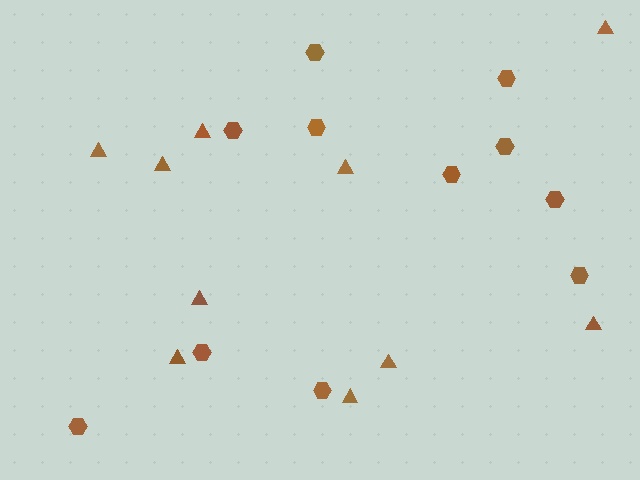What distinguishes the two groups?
There are 2 groups: one group of triangles (10) and one group of hexagons (11).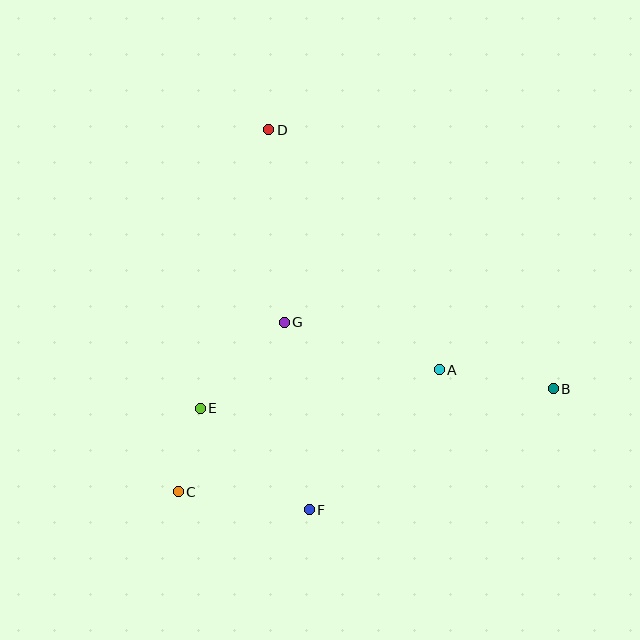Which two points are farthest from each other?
Points B and C are farthest from each other.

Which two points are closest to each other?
Points C and E are closest to each other.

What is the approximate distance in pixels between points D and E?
The distance between D and E is approximately 287 pixels.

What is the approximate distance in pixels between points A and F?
The distance between A and F is approximately 191 pixels.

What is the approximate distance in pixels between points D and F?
The distance between D and F is approximately 382 pixels.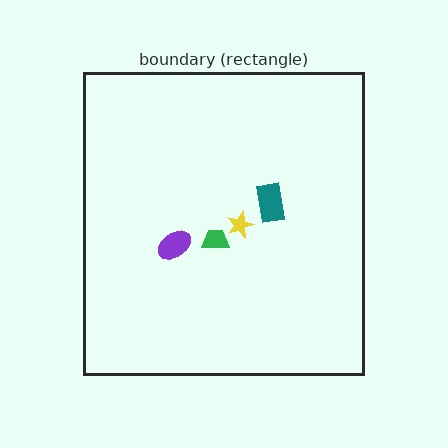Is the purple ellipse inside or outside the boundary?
Inside.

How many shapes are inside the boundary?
4 inside, 0 outside.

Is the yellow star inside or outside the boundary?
Inside.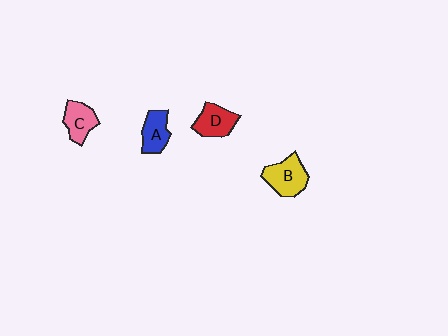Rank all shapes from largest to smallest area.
From largest to smallest: B (yellow), D (red), C (pink), A (blue).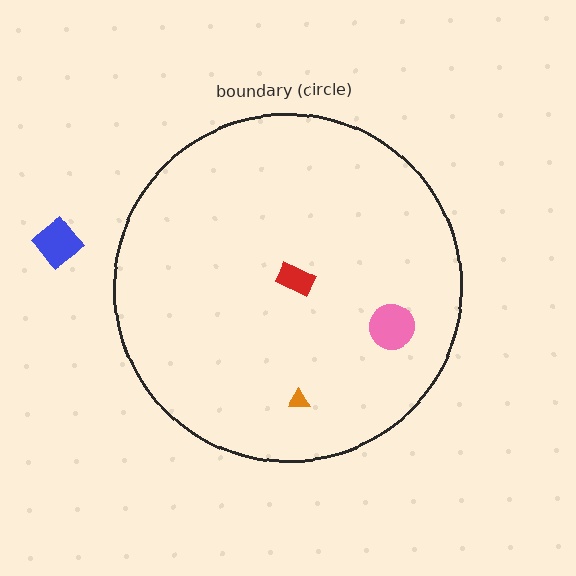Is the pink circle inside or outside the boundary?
Inside.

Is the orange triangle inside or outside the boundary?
Inside.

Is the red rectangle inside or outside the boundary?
Inside.